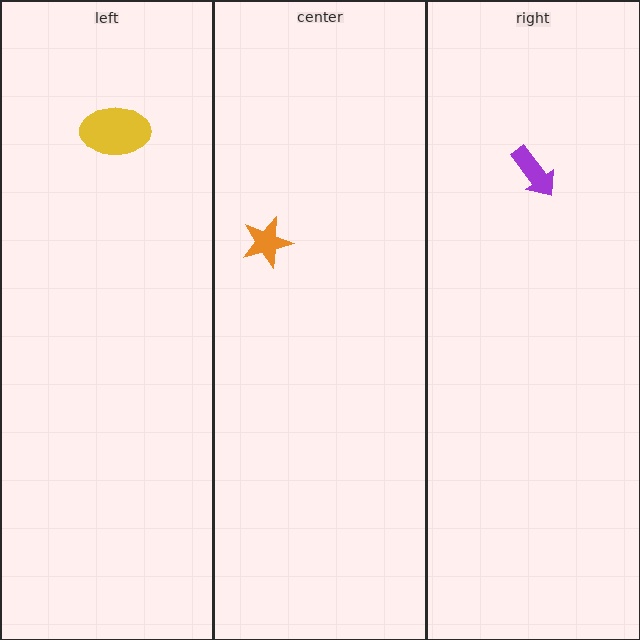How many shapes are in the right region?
1.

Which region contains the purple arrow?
The right region.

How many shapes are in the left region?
1.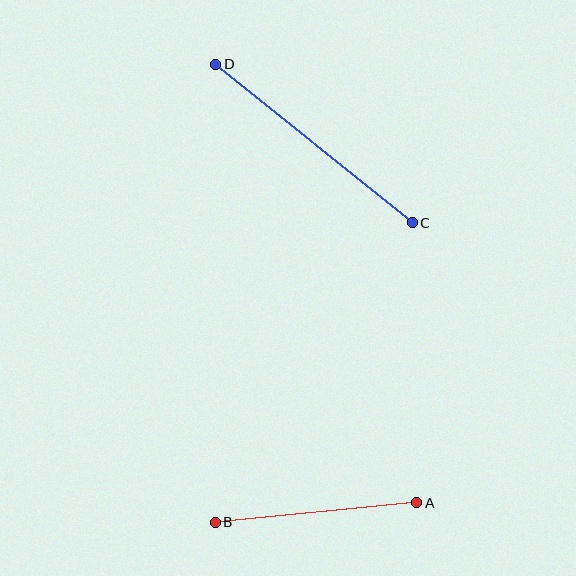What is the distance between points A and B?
The distance is approximately 203 pixels.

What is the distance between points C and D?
The distance is approximately 253 pixels.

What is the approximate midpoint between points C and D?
The midpoint is at approximately (314, 144) pixels.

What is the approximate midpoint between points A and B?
The midpoint is at approximately (316, 512) pixels.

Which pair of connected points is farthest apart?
Points C and D are farthest apart.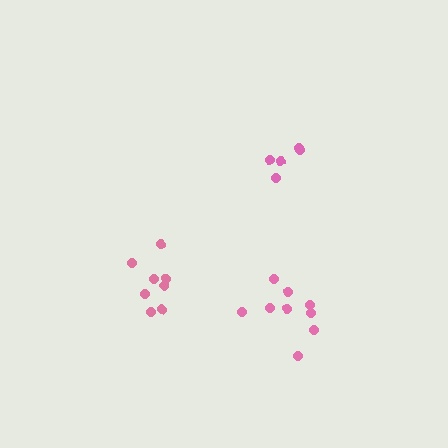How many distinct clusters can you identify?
There are 3 distinct clusters.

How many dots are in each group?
Group 1: 5 dots, Group 2: 8 dots, Group 3: 9 dots (22 total).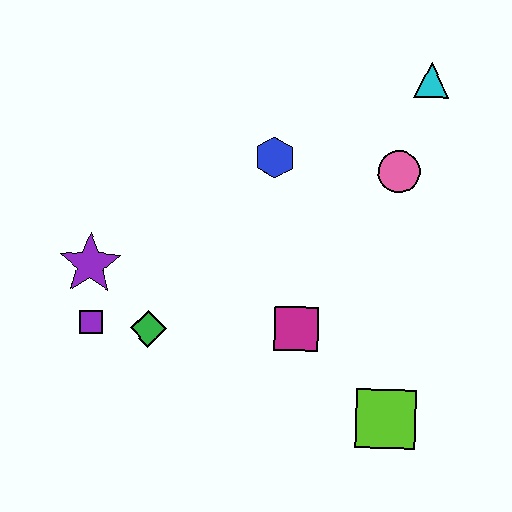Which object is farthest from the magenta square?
The cyan triangle is farthest from the magenta square.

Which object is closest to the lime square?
The magenta square is closest to the lime square.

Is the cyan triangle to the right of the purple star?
Yes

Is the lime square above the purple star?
No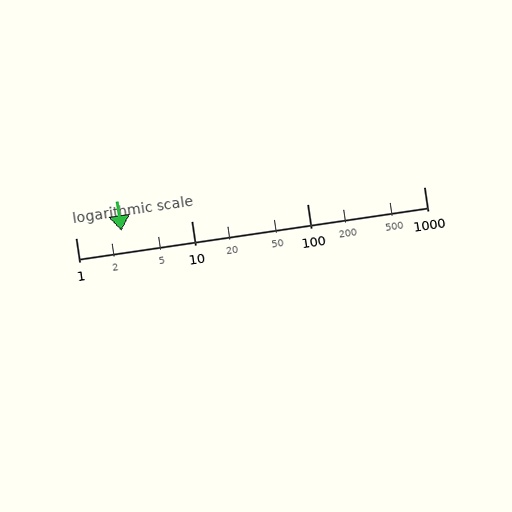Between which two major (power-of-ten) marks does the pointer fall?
The pointer is between 1 and 10.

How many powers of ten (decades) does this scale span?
The scale spans 3 decades, from 1 to 1000.